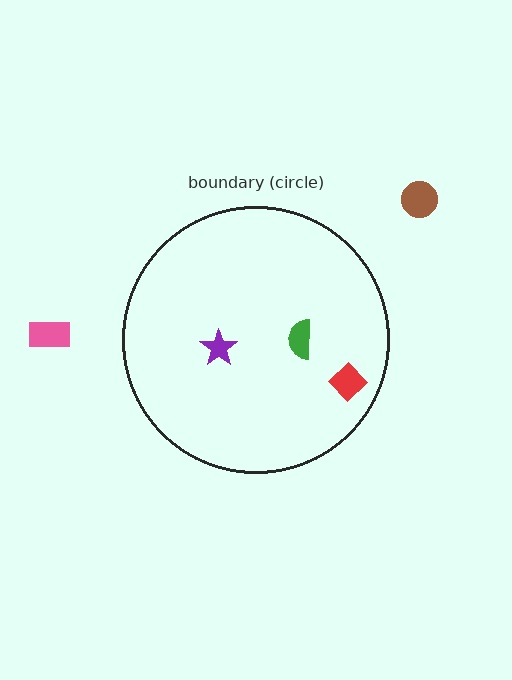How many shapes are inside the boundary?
3 inside, 2 outside.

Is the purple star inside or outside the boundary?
Inside.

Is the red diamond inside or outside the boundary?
Inside.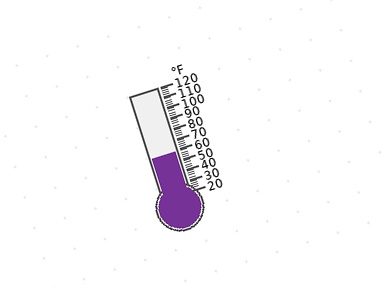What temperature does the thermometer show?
The thermometer shows approximately 58°F.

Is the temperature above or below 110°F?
The temperature is below 110°F.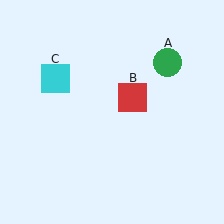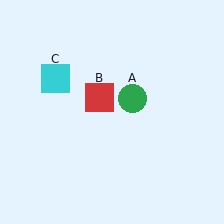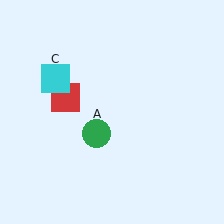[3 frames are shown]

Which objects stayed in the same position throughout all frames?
Cyan square (object C) remained stationary.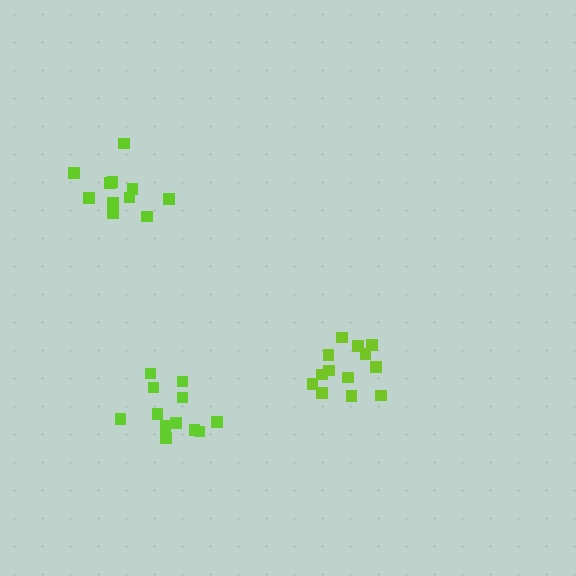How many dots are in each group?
Group 1: 13 dots, Group 2: 11 dots, Group 3: 12 dots (36 total).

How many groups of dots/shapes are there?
There are 3 groups.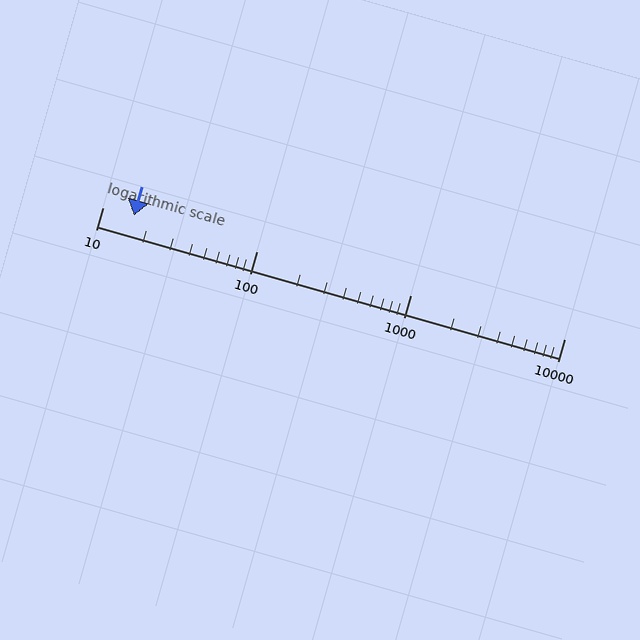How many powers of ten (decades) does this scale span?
The scale spans 3 decades, from 10 to 10000.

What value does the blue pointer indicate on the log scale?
The pointer indicates approximately 16.